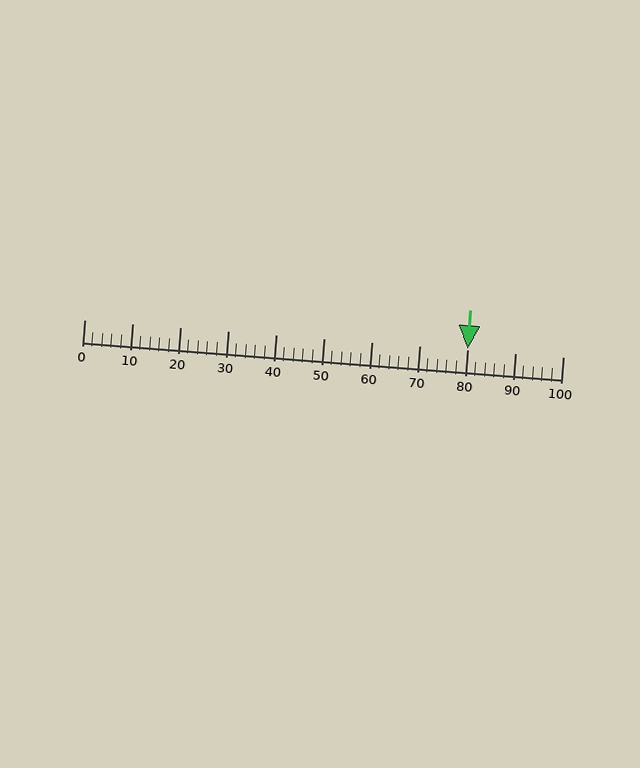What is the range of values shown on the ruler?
The ruler shows values from 0 to 100.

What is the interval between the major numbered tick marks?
The major tick marks are spaced 10 units apart.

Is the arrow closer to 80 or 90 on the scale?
The arrow is closer to 80.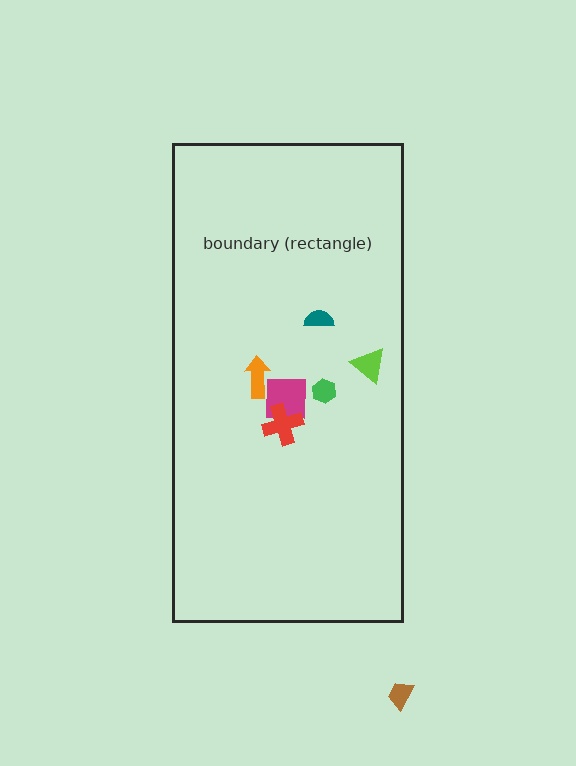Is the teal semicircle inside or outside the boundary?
Inside.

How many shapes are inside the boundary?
6 inside, 1 outside.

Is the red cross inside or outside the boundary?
Inside.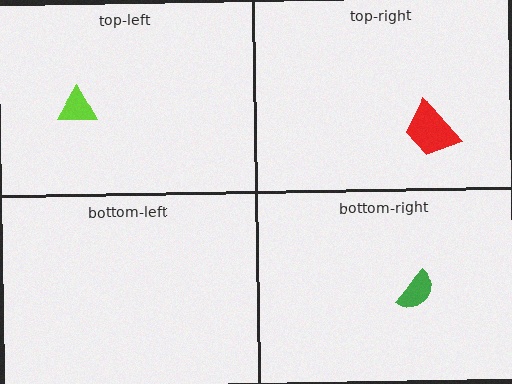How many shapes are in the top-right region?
1.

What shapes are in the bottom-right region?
The green semicircle.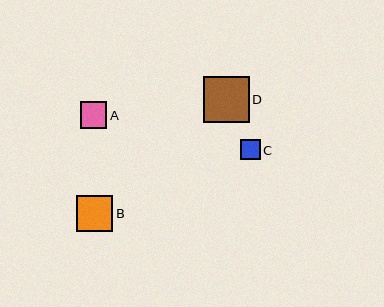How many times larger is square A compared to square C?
Square A is approximately 1.3 times the size of square C.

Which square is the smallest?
Square C is the smallest with a size of approximately 20 pixels.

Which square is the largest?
Square D is the largest with a size of approximately 46 pixels.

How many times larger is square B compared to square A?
Square B is approximately 1.3 times the size of square A.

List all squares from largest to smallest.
From largest to smallest: D, B, A, C.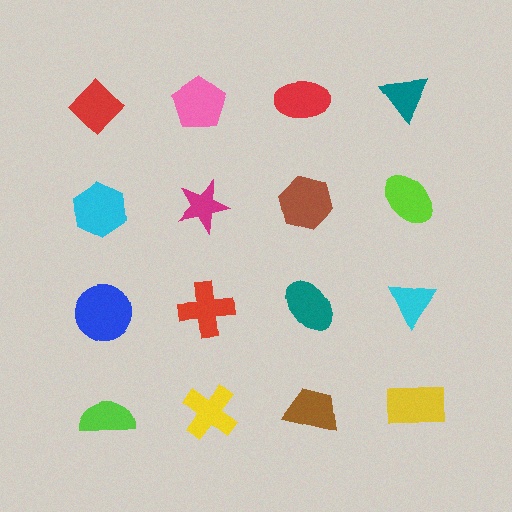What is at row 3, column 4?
A cyan triangle.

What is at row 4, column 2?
A yellow cross.